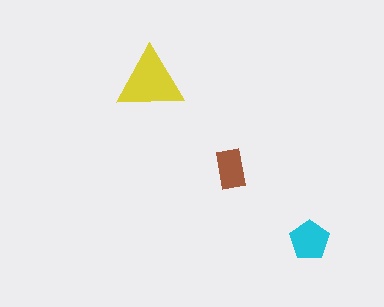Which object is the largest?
The yellow triangle.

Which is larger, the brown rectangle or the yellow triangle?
The yellow triangle.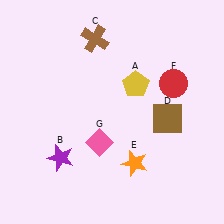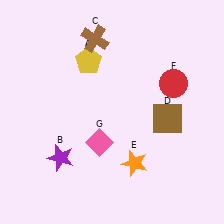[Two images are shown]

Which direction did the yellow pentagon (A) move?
The yellow pentagon (A) moved left.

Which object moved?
The yellow pentagon (A) moved left.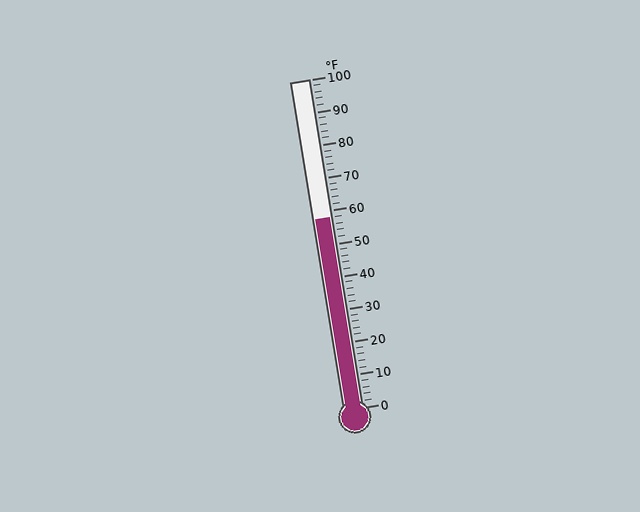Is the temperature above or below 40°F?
The temperature is above 40°F.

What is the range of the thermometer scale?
The thermometer scale ranges from 0°F to 100°F.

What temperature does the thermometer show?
The thermometer shows approximately 58°F.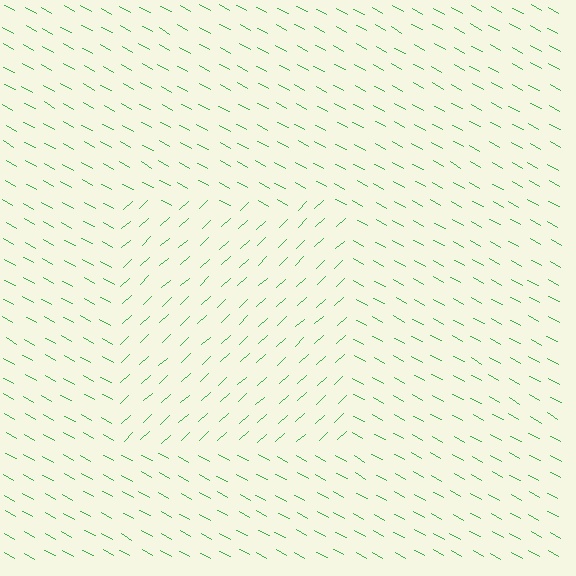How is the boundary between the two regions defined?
The boundary is defined purely by a change in line orientation (approximately 71 degrees difference). All lines are the same color and thickness.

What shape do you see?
I see a rectangle.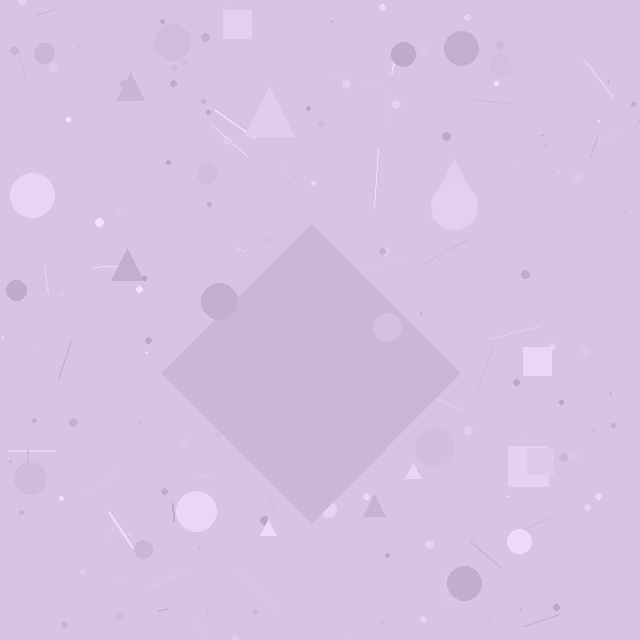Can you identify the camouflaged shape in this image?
The camouflaged shape is a diamond.